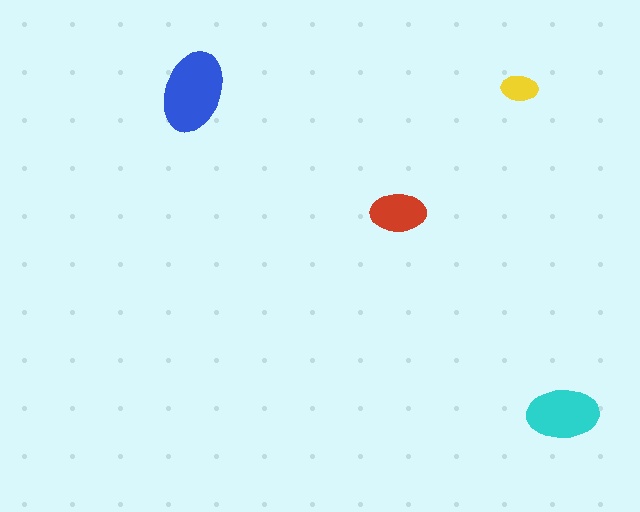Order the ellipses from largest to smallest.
the blue one, the cyan one, the red one, the yellow one.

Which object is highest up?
The yellow ellipse is topmost.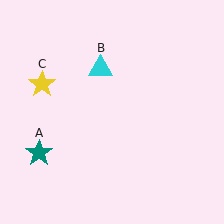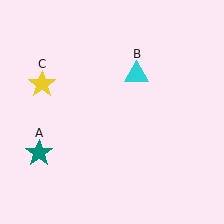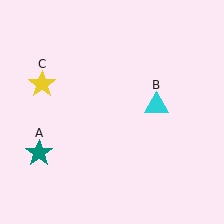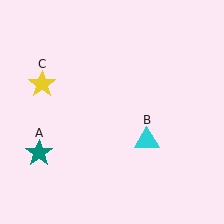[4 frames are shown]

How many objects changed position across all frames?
1 object changed position: cyan triangle (object B).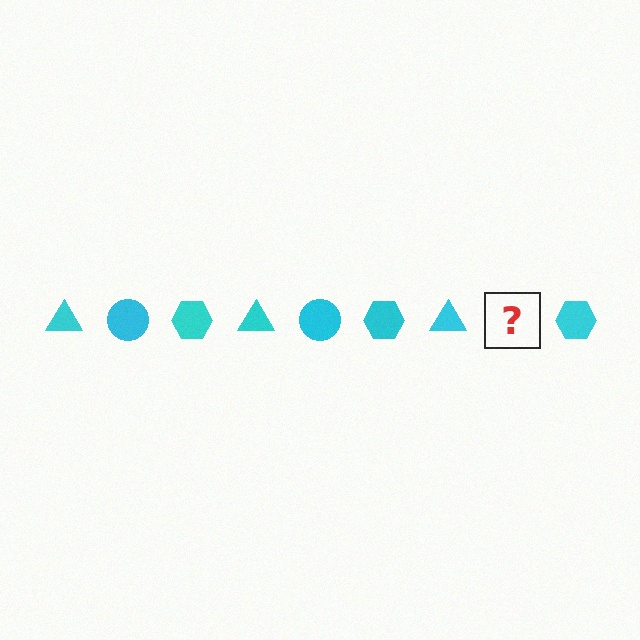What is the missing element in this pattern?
The missing element is a cyan circle.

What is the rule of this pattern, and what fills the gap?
The rule is that the pattern cycles through triangle, circle, hexagon shapes in cyan. The gap should be filled with a cyan circle.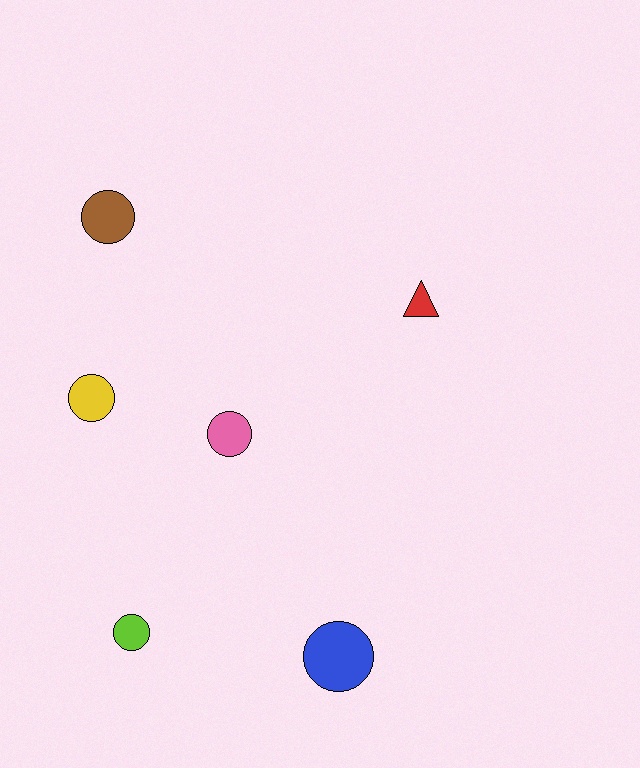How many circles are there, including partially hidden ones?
There are 5 circles.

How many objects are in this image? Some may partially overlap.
There are 6 objects.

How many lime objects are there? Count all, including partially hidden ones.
There is 1 lime object.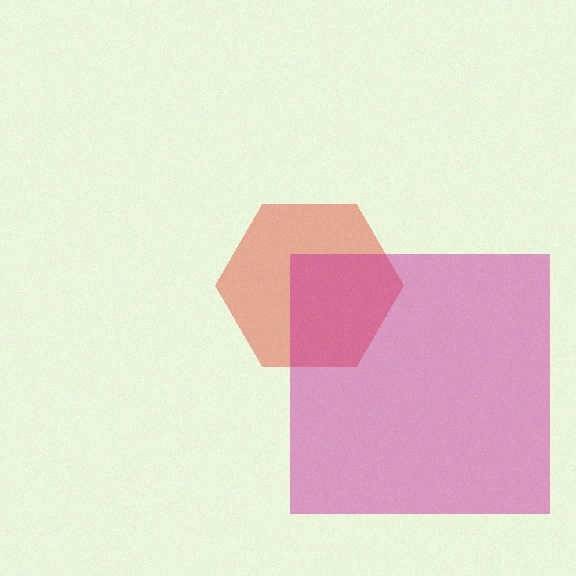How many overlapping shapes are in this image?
There are 2 overlapping shapes in the image.